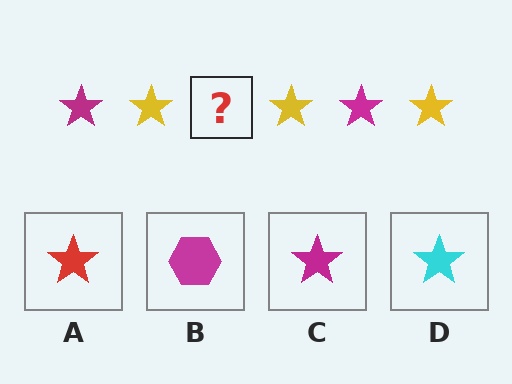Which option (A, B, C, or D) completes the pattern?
C.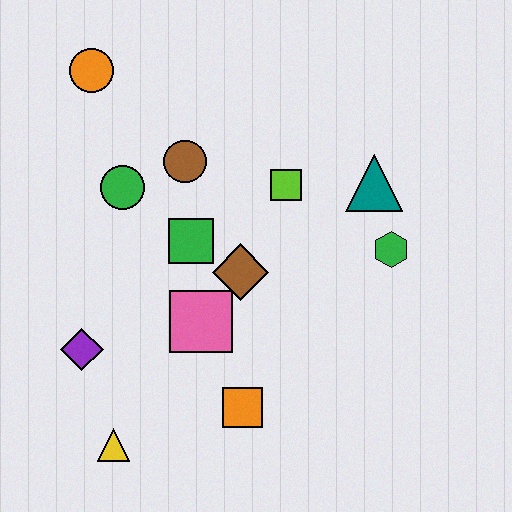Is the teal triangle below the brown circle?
Yes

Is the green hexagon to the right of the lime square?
Yes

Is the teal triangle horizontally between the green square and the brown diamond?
No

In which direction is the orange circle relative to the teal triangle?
The orange circle is to the left of the teal triangle.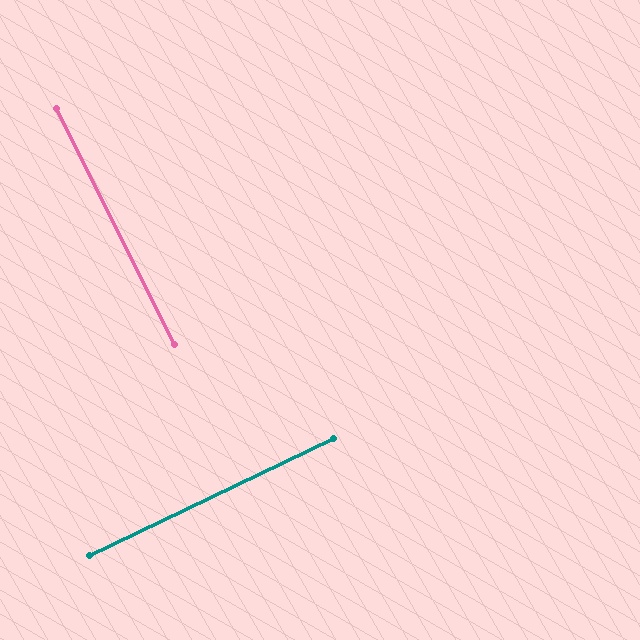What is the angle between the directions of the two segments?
Approximately 89 degrees.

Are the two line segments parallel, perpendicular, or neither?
Perpendicular — they meet at approximately 89°.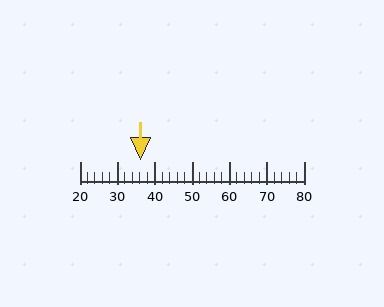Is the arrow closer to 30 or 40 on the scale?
The arrow is closer to 40.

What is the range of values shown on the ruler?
The ruler shows values from 20 to 80.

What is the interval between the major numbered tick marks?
The major tick marks are spaced 10 units apart.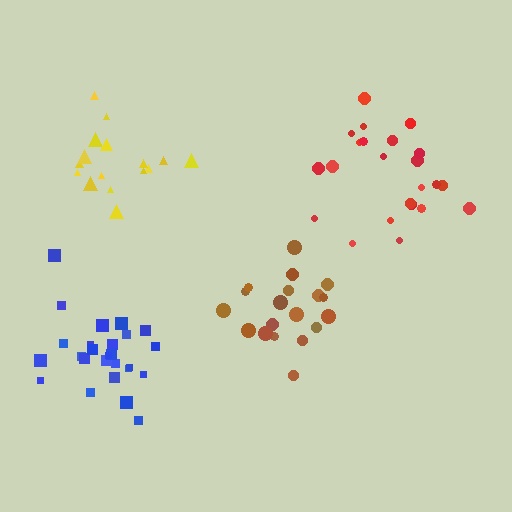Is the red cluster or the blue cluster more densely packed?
Red.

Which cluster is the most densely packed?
Brown.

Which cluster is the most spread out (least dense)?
Yellow.